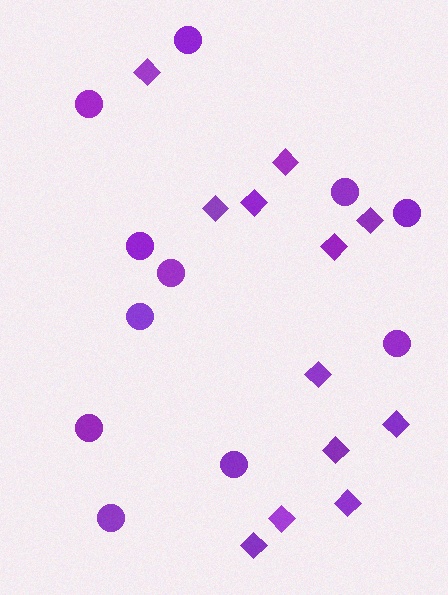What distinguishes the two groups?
There are 2 groups: one group of circles (11) and one group of diamonds (12).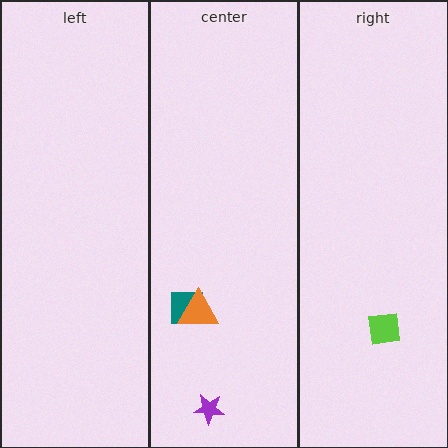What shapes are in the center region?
The teal square, the purple star, the orange triangle.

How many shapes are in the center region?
3.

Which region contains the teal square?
The center region.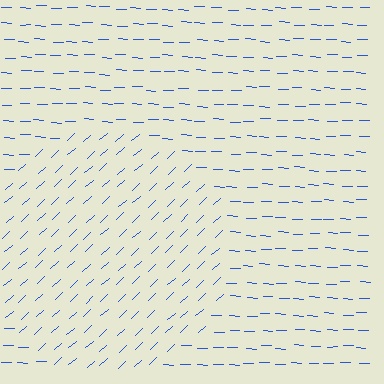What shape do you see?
I see a circle.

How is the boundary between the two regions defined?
The boundary is defined purely by a change in line orientation (approximately 45 degrees difference). All lines are the same color and thickness.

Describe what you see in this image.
The image is filled with small blue line segments. A circle region in the image has lines oriented differently from the surrounding lines, creating a visible texture boundary.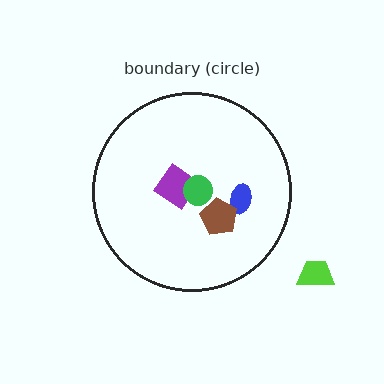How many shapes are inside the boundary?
4 inside, 1 outside.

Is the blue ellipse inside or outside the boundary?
Inside.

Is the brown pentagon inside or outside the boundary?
Inside.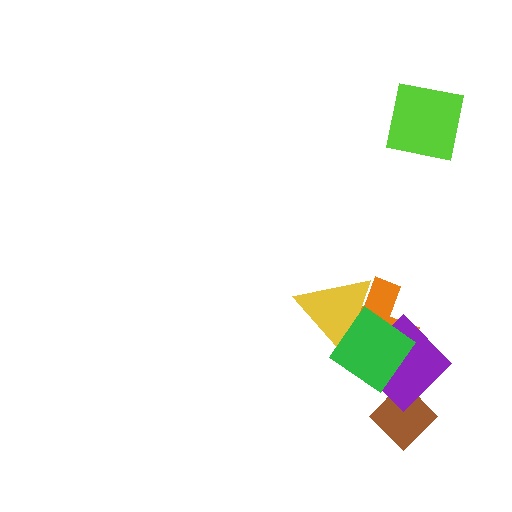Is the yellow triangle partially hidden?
Yes, it is partially covered by another shape.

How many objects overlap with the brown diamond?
1 object overlaps with the brown diamond.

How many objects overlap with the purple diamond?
3 objects overlap with the purple diamond.